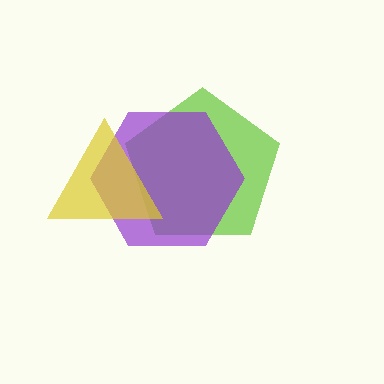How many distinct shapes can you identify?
There are 3 distinct shapes: a lime pentagon, a purple hexagon, a yellow triangle.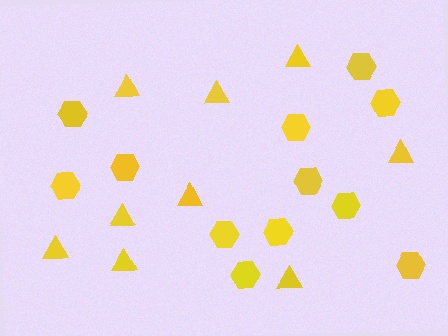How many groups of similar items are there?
There are 2 groups: one group of hexagons (12) and one group of triangles (9).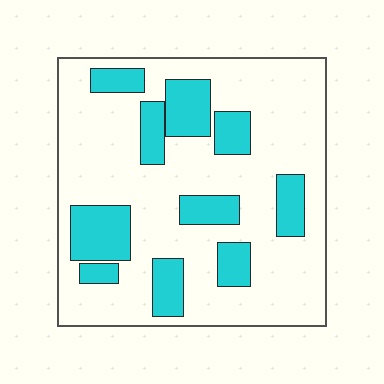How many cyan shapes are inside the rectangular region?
10.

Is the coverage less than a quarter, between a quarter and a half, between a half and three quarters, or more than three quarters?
Between a quarter and a half.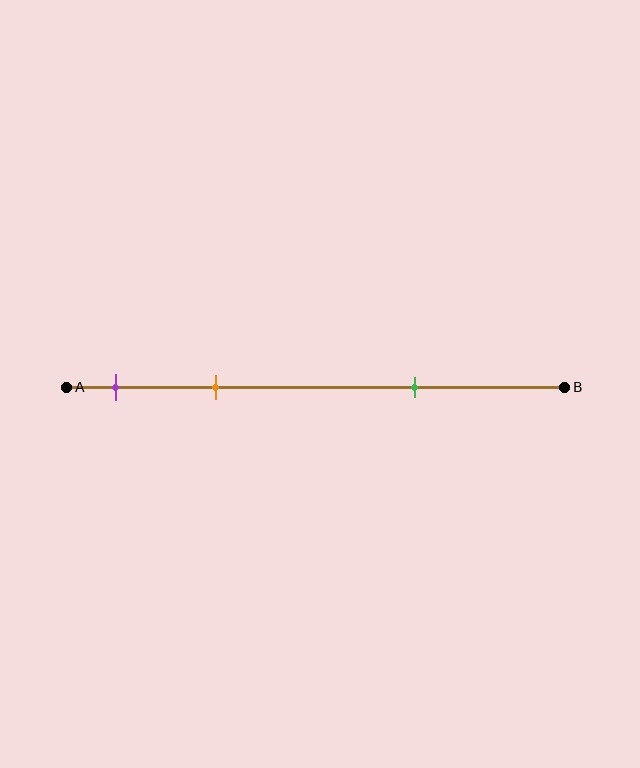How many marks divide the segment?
There are 3 marks dividing the segment.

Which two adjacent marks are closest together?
The purple and orange marks are the closest adjacent pair.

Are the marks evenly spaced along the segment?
No, the marks are not evenly spaced.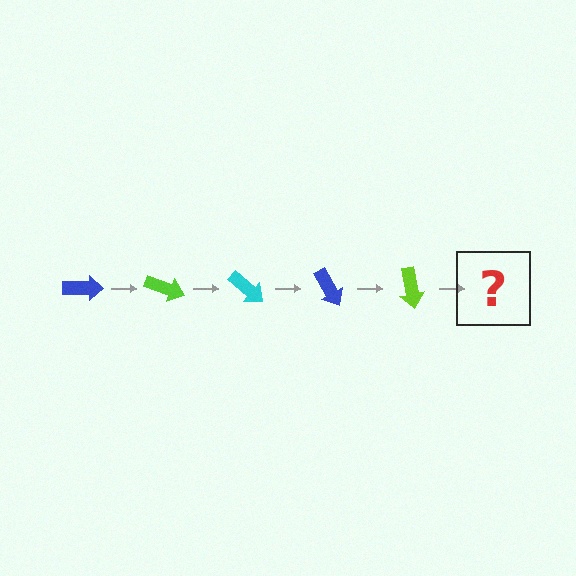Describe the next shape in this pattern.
It should be a cyan arrow, rotated 100 degrees from the start.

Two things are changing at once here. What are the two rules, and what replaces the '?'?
The two rules are that it rotates 20 degrees each step and the color cycles through blue, lime, and cyan. The '?' should be a cyan arrow, rotated 100 degrees from the start.